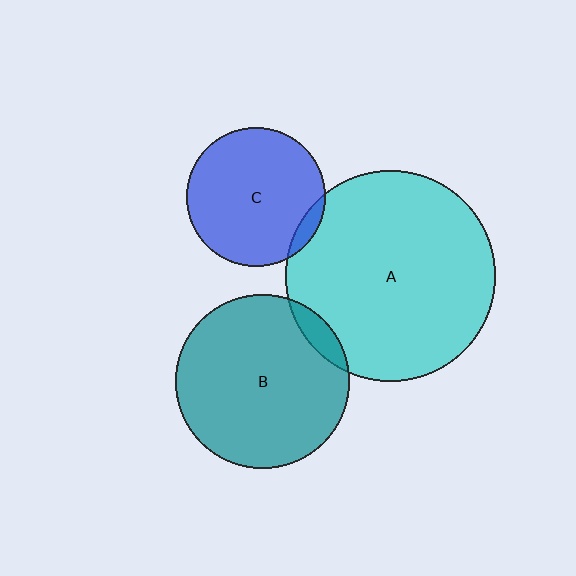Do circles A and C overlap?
Yes.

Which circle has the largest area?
Circle A (cyan).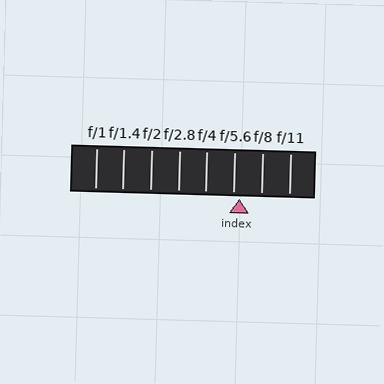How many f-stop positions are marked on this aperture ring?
There are 8 f-stop positions marked.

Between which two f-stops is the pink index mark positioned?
The index mark is between f/5.6 and f/8.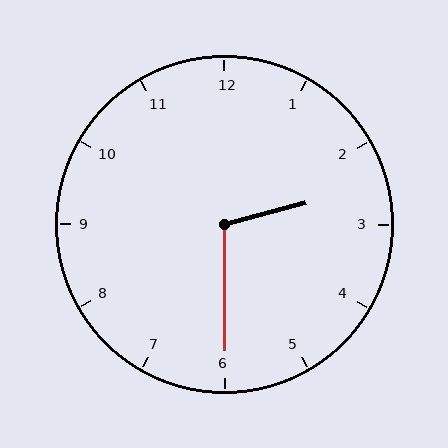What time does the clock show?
2:30.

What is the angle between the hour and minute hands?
Approximately 105 degrees.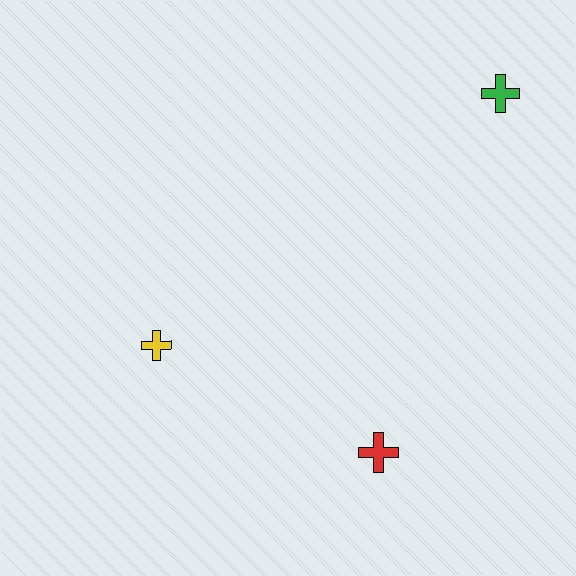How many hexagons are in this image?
There are no hexagons.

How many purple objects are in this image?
There are no purple objects.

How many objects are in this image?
There are 3 objects.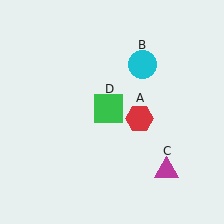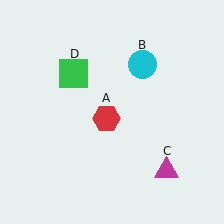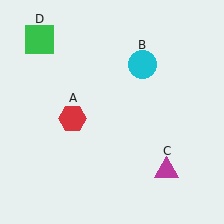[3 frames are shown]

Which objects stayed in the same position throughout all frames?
Cyan circle (object B) and magenta triangle (object C) remained stationary.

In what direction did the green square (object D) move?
The green square (object D) moved up and to the left.